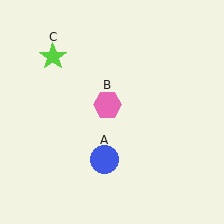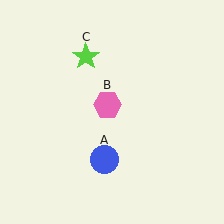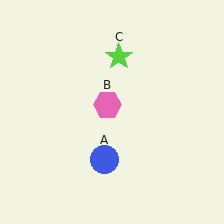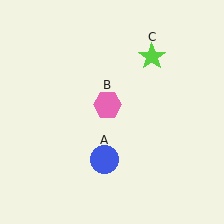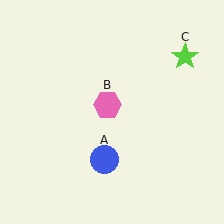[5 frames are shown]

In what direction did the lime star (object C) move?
The lime star (object C) moved right.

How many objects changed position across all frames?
1 object changed position: lime star (object C).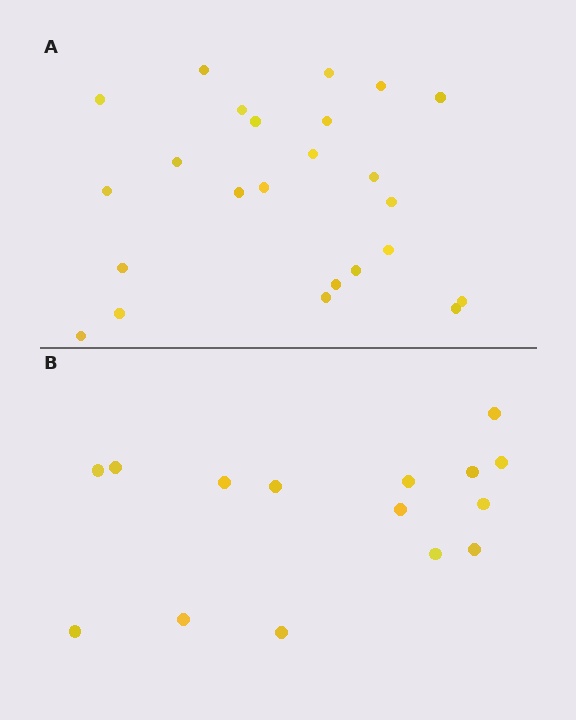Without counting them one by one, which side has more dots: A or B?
Region A (the top region) has more dots.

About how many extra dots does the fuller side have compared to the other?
Region A has roughly 8 or so more dots than region B.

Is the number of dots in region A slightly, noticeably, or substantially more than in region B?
Region A has substantially more. The ratio is roughly 1.6 to 1.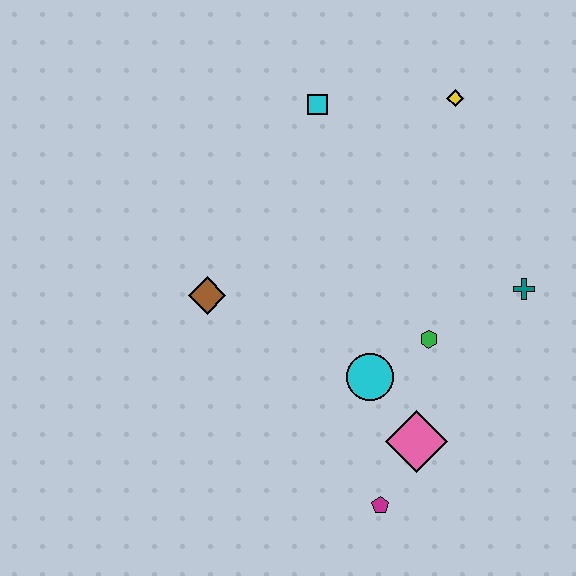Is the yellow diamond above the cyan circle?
Yes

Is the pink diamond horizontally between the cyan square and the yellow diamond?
Yes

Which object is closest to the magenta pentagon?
The pink diamond is closest to the magenta pentagon.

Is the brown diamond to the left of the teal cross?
Yes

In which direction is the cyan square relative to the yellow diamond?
The cyan square is to the left of the yellow diamond.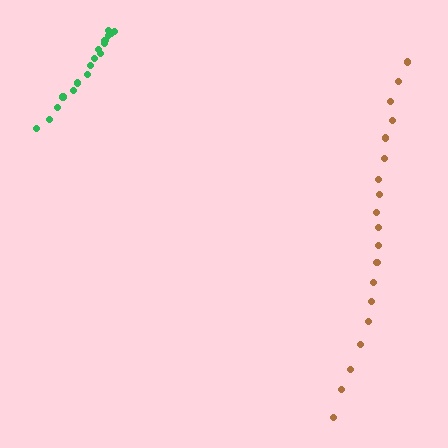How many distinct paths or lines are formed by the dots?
There are 2 distinct paths.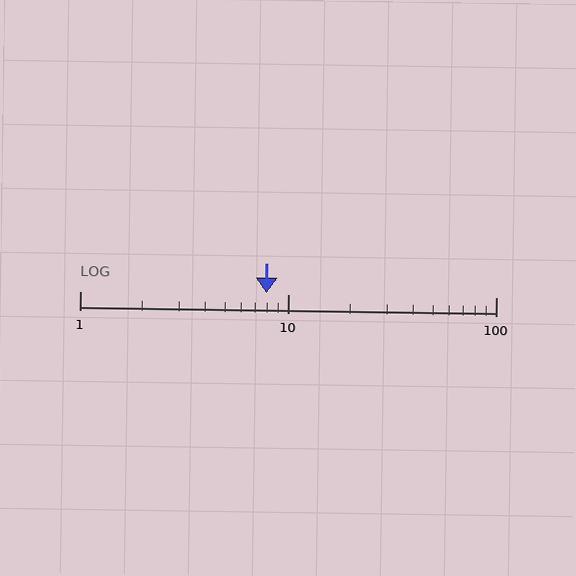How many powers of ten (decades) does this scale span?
The scale spans 2 decades, from 1 to 100.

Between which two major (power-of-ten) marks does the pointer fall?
The pointer is between 1 and 10.